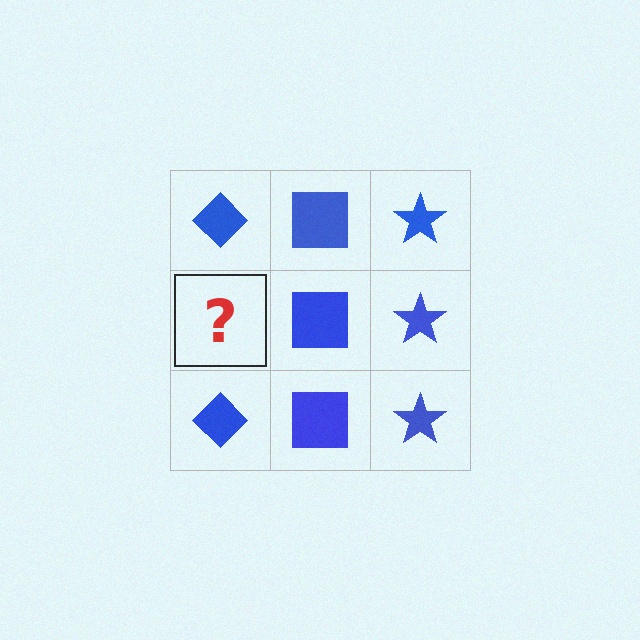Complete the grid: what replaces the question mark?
The question mark should be replaced with a blue diamond.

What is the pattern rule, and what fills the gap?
The rule is that each column has a consistent shape. The gap should be filled with a blue diamond.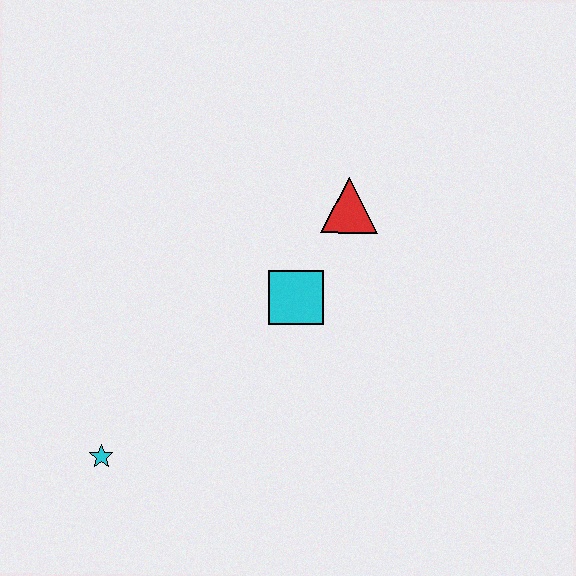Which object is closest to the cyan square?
The red triangle is closest to the cyan square.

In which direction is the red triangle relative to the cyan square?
The red triangle is above the cyan square.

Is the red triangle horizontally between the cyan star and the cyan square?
No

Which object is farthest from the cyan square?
The cyan star is farthest from the cyan square.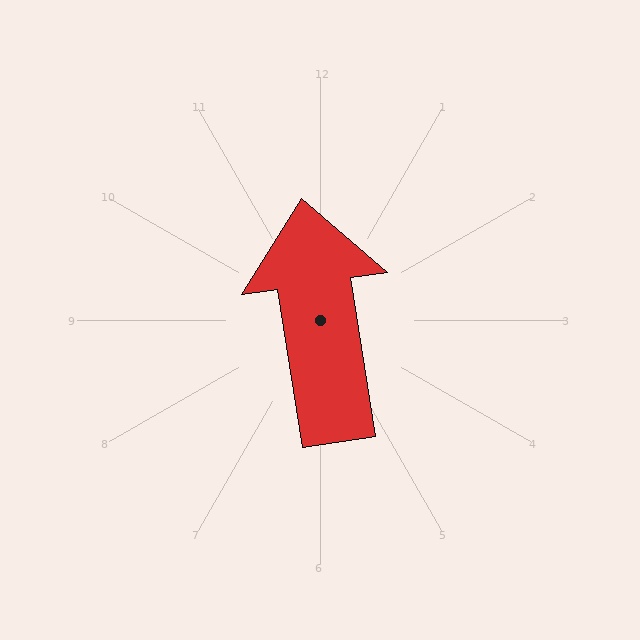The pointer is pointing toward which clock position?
Roughly 12 o'clock.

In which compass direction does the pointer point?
North.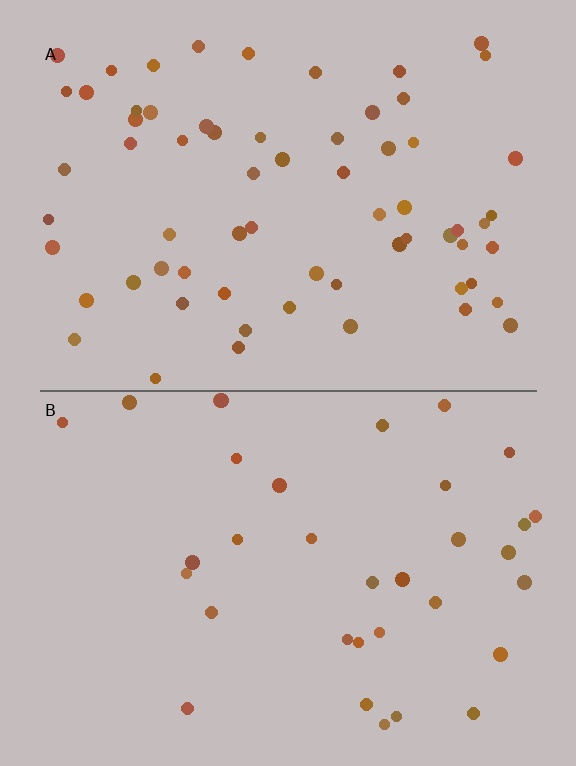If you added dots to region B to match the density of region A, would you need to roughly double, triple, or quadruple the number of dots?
Approximately double.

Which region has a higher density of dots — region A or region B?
A (the top).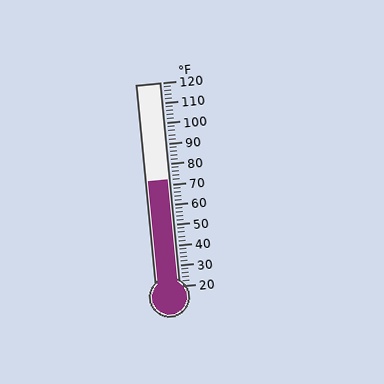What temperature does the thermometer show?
The thermometer shows approximately 72°F.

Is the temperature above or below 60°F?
The temperature is above 60°F.